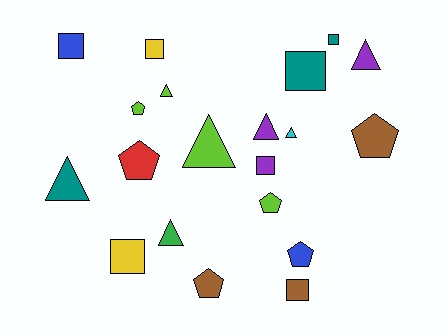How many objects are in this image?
There are 20 objects.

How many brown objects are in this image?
There are 3 brown objects.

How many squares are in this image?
There are 7 squares.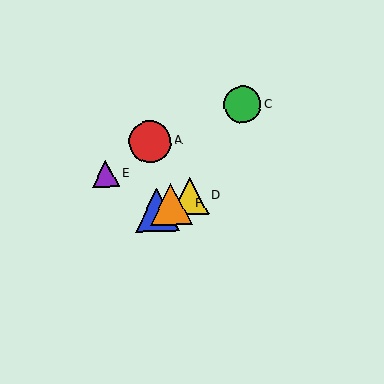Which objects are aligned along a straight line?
Objects B, D, F are aligned along a straight line.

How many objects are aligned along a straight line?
3 objects (B, D, F) are aligned along a straight line.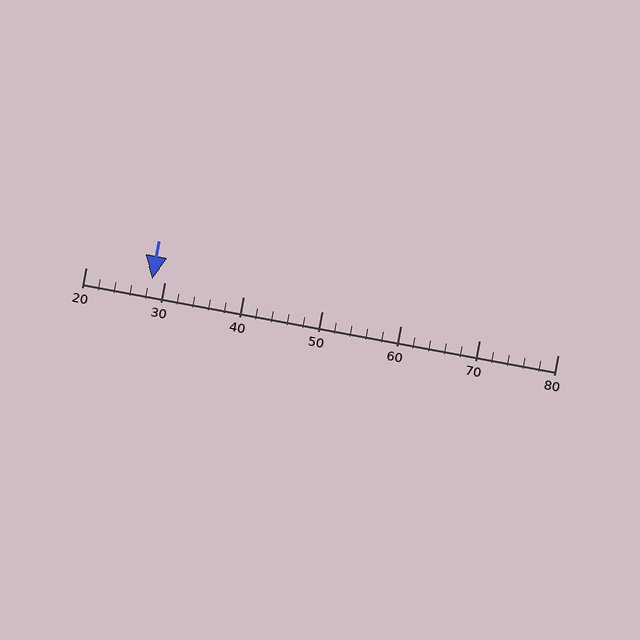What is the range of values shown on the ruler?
The ruler shows values from 20 to 80.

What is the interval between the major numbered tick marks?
The major tick marks are spaced 10 units apart.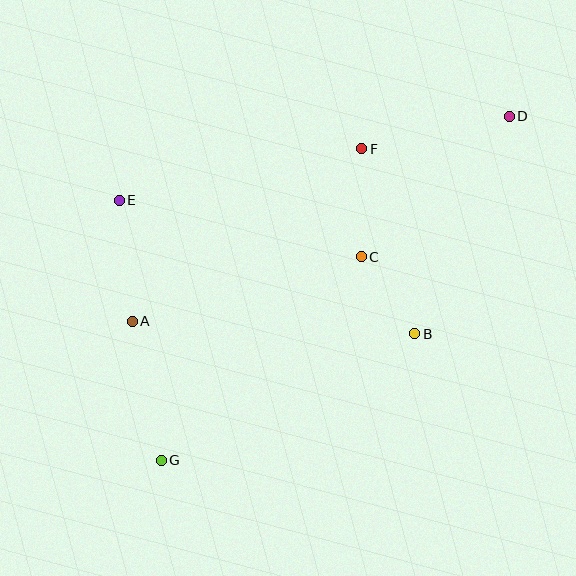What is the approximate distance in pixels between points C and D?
The distance between C and D is approximately 204 pixels.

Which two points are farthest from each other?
Points D and G are farthest from each other.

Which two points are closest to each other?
Points B and C are closest to each other.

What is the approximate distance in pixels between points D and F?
The distance between D and F is approximately 151 pixels.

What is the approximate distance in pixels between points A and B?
The distance between A and B is approximately 283 pixels.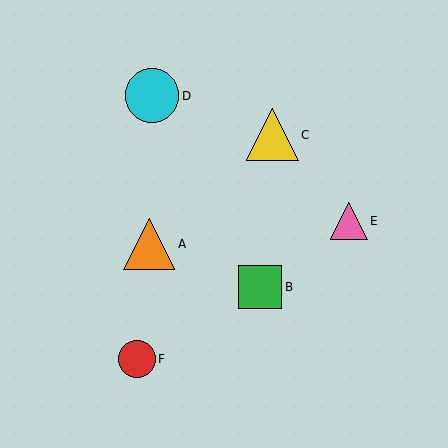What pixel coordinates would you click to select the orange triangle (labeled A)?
Click at (149, 244) to select the orange triangle A.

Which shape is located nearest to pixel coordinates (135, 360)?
The red circle (labeled F) at (137, 359) is nearest to that location.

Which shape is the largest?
The cyan circle (labeled D) is the largest.